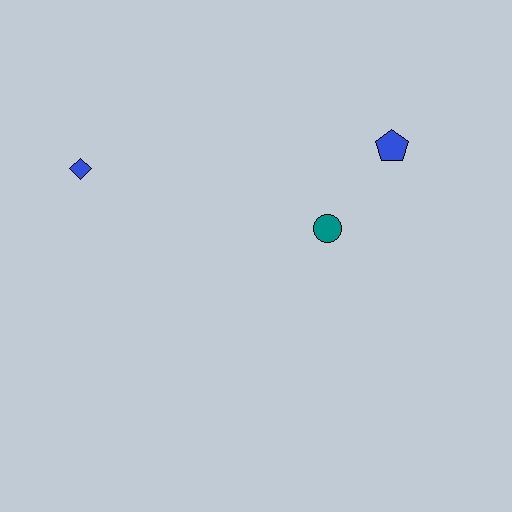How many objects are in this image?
There are 3 objects.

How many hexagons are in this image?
There are no hexagons.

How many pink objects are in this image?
There are no pink objects.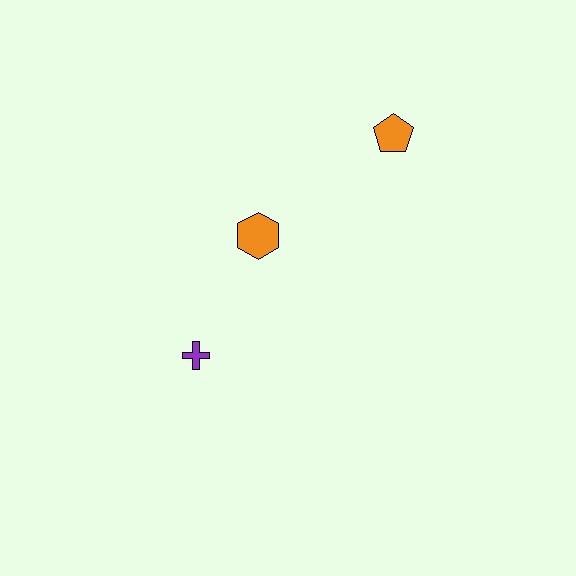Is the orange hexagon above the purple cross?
Yes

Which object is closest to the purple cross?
The orange hexagon is closest to the purple cross.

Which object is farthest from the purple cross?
The orange pentagon is farthest from the purple cross.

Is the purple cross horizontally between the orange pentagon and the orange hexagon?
No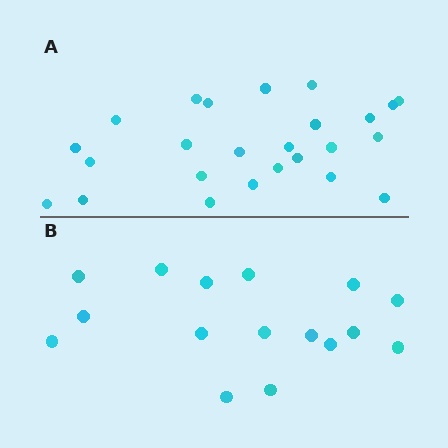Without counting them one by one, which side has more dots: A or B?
Region A (the top region) has more dots.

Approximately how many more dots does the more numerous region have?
Region A has roughly 8 or so more dots than region B.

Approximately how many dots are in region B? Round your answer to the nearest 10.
About 20 dots. (The exact count is 16, which rounds to 20.)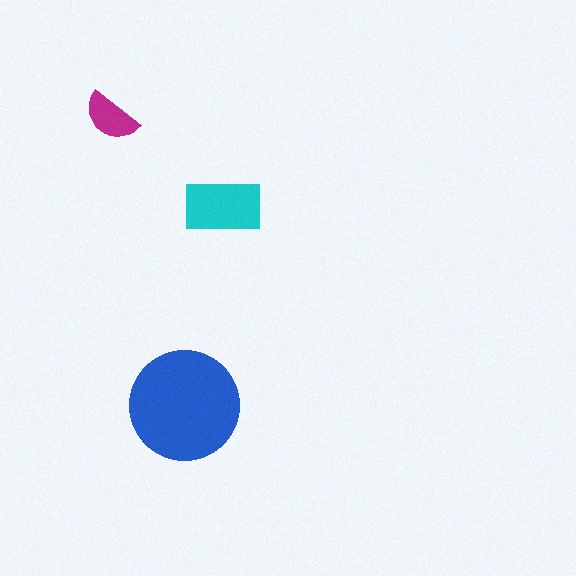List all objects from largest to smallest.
The blue circle, the cyan rectangle, the magenta semicircle.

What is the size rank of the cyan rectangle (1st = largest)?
2nd.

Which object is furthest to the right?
The cyan rectangle is rightmost.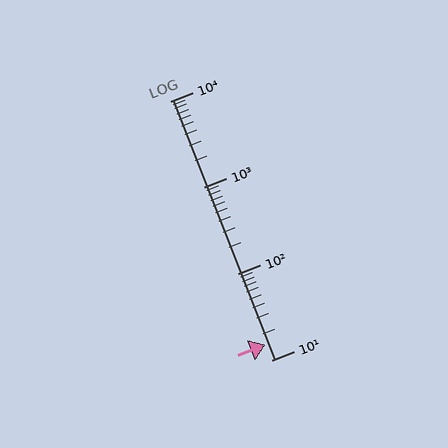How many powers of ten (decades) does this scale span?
The scale spans 3 decades, from 10 to 10000.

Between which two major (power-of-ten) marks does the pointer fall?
The pointer is between 10 and 100.